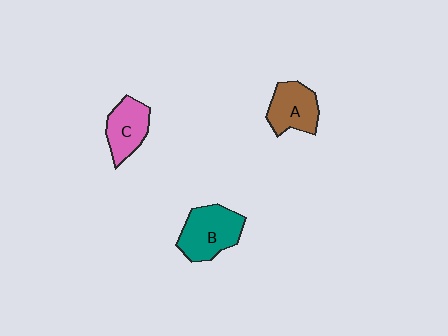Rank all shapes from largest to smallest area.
From largest to smallest: B (teal), A (brown), C (pink).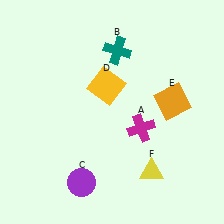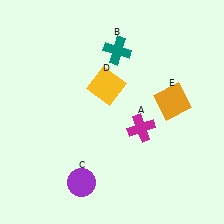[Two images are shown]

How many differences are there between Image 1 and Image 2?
There is 1 difference between the two images.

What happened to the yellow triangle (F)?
The yellow triangle (F) was removed in Image 2. It was in the bottom-right area of Image 1.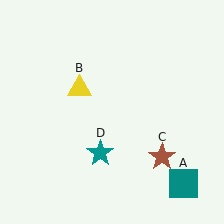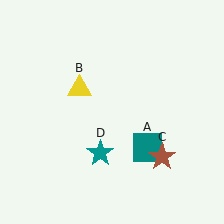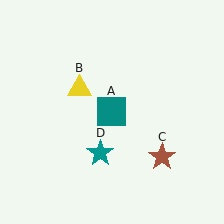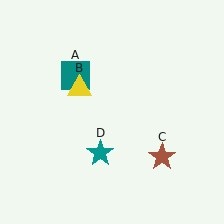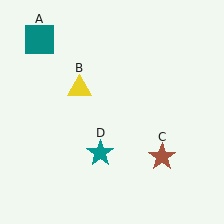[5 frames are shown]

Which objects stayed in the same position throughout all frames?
Yellow triangle (object B) and brown star (object C) and teal star (object D) remained stationary.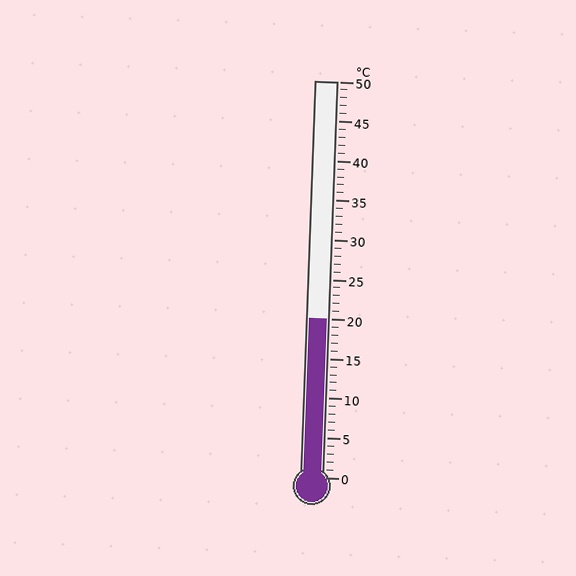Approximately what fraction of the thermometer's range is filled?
The thermometer is filled to approximately 40% of its range.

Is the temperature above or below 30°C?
The temperature is below 30°C.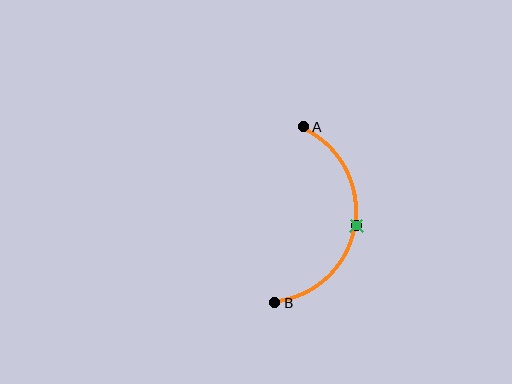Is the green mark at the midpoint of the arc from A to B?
Yes. The green mark lies on the arc at equal arc-length from both A and B — it is the arc midpoint.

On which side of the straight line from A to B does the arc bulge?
The arc bulges to the right of the straight line connecting A and B.